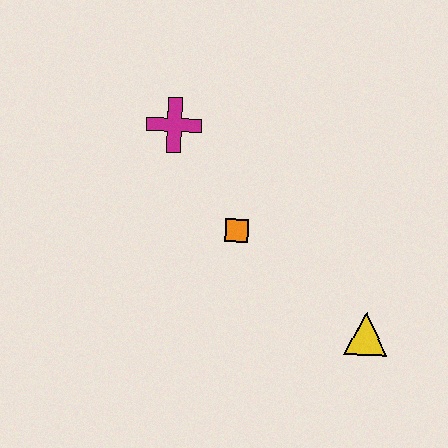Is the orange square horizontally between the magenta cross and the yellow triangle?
Yes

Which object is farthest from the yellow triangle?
The magenta cross is farthest from the yellow triangle.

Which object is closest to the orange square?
The magenta cross is closest to the orange square.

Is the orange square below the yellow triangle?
No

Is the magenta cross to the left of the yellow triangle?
Yes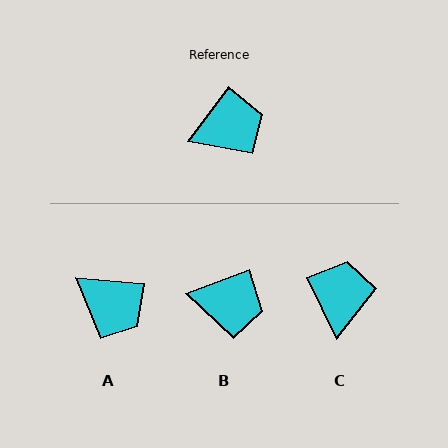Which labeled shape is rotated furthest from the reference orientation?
C, about 62 degrees away.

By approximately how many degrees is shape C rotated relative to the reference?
Approximately 62 degrees counter-clockwise.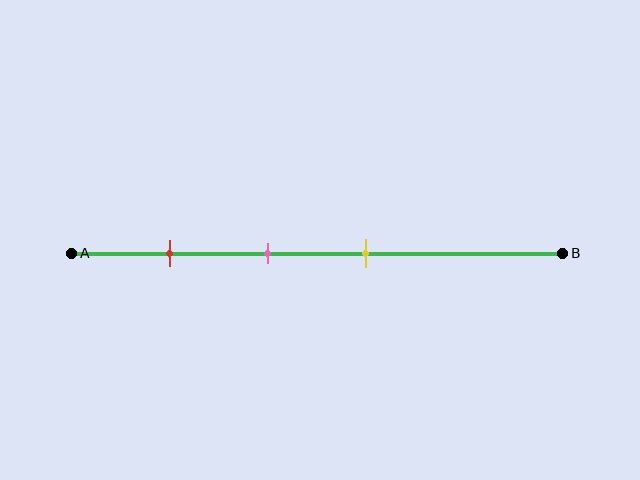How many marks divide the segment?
There are 3 marks dividing the segment.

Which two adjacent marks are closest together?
The pink and yellow marks are the closest adjacent pair.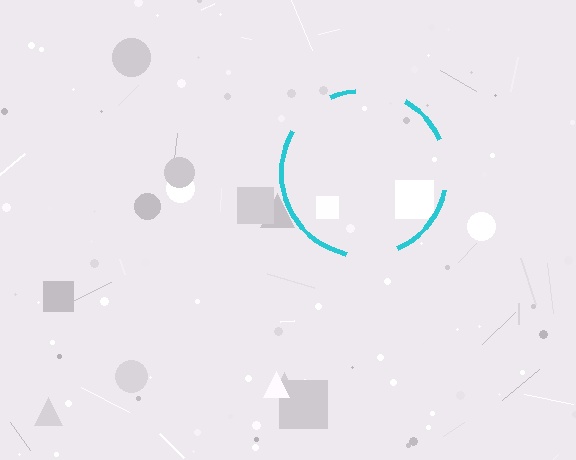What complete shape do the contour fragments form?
The contour fragments form a circle.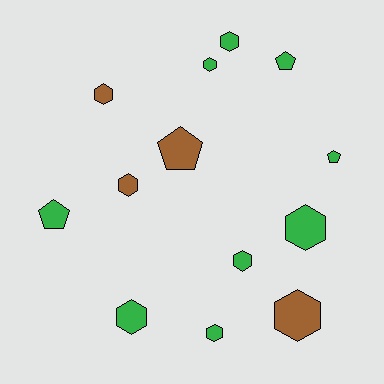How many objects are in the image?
There are 13 objects.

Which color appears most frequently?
Green, with 9 objects.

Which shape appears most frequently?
Hexagon, with 9 objects.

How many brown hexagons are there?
There are 3 brown hexagons.